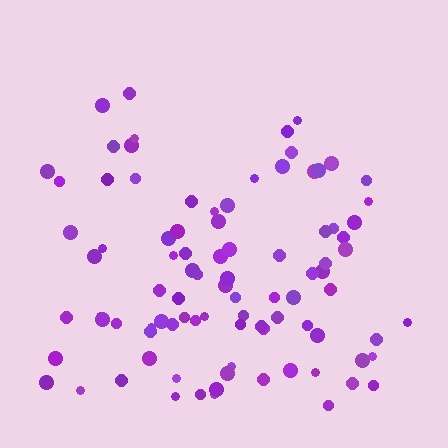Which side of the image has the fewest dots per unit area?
The top.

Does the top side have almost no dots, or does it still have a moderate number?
Still a moderate number, just noticeably fewer than the bottom.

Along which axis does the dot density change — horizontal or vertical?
Vertical.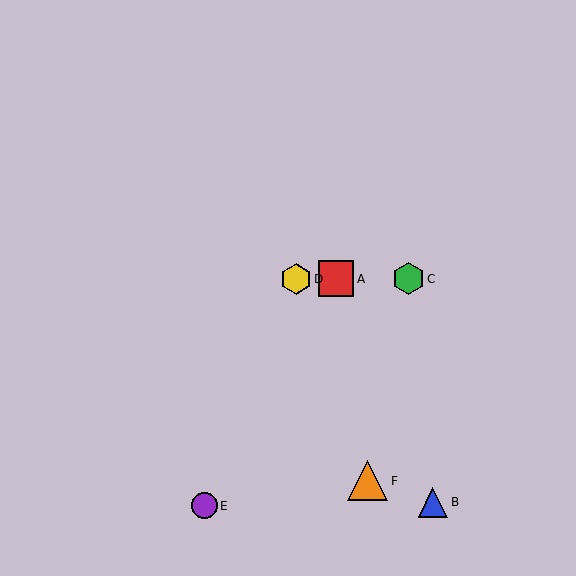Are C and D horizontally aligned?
Yes, both are at y≈279.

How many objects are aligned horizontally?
3 objects (A, C, D) are aligned horizontally.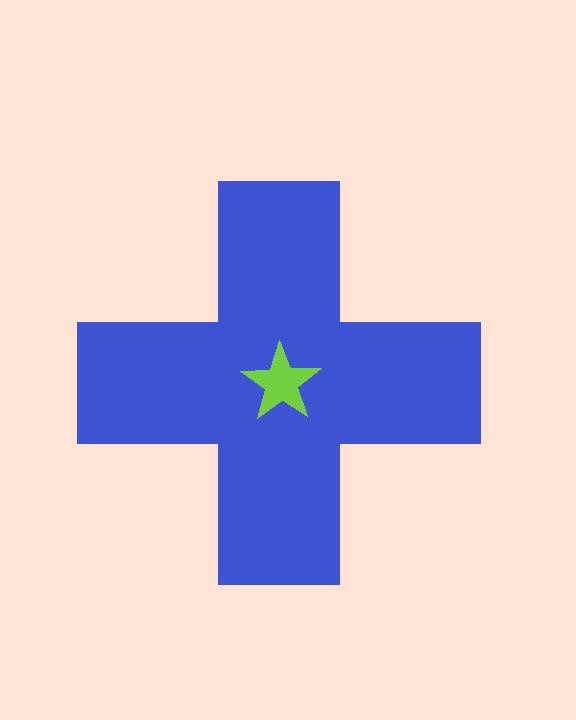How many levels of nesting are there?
2.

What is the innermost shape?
The lime star.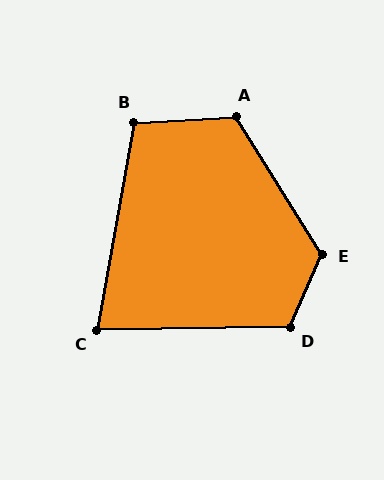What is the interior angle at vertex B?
Approximately 103 degrees (obtuse).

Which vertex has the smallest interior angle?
C, at approximately 79 degrees.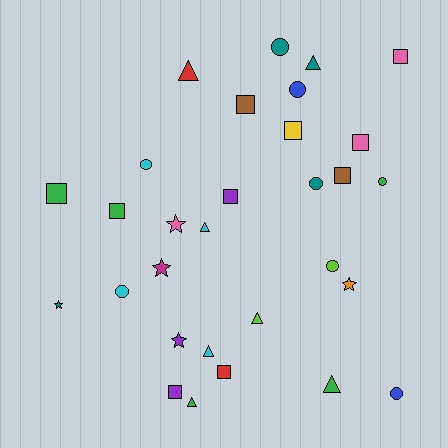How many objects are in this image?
There are 30 objects.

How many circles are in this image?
There are 8 circles.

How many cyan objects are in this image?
There are 4 cyan objects.